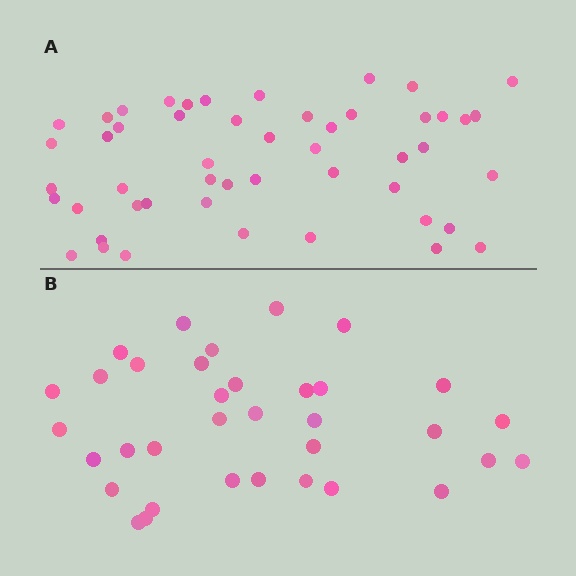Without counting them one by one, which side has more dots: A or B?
Region A (the top region) has more dots.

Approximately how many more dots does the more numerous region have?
Region A has approximately 15 more dots than region B.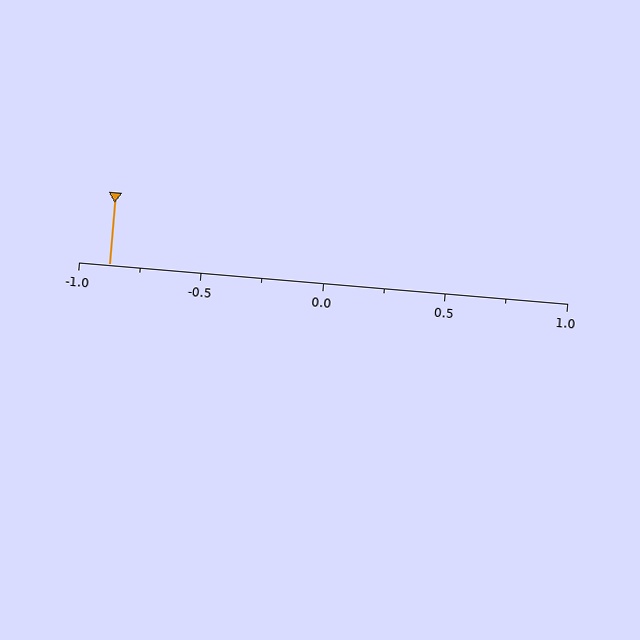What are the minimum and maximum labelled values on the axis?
The axis runs from -1.0 to 1.0.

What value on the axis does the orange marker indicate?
The marker indicates approximately -0.88.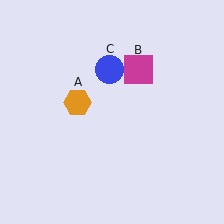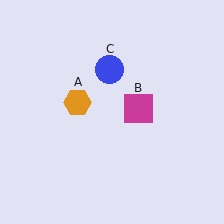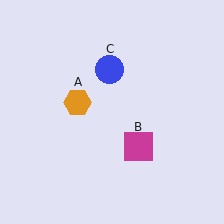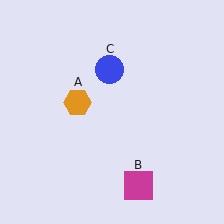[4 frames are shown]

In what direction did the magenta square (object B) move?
The magenta square (object B) moved down.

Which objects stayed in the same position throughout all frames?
Orange hexagon (object A) and blue circle (object C) remained stationary.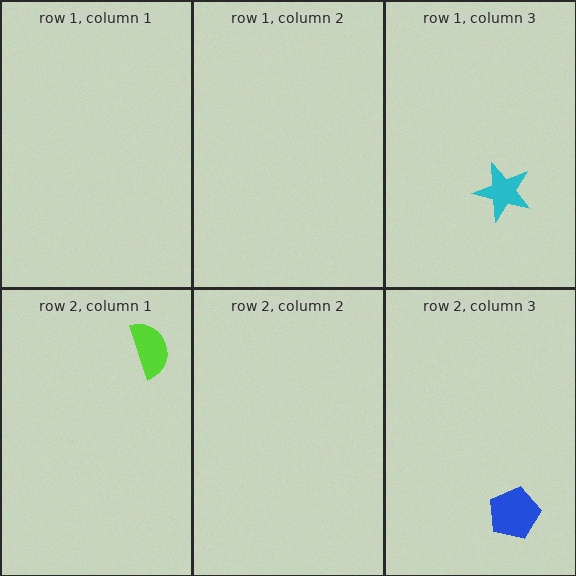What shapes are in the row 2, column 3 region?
The blue pentagon.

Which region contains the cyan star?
The row 1, column 3 region.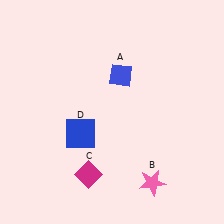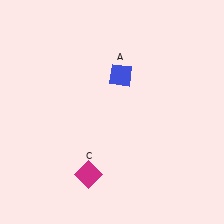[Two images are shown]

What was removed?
The pink star (B), the blue square (D) were removed in Image 2.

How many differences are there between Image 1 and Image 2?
There are 2 differences between the two images.